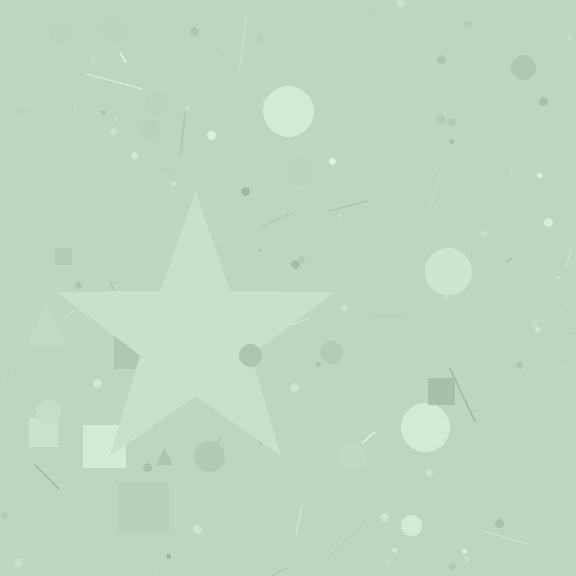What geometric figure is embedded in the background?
A star is embedded in the background.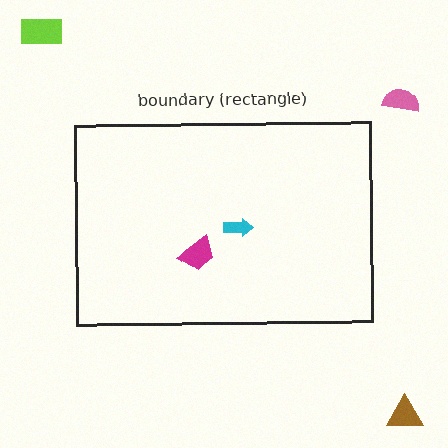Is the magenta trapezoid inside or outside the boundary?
Inside.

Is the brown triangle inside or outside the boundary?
Outside.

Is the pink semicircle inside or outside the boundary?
Outside.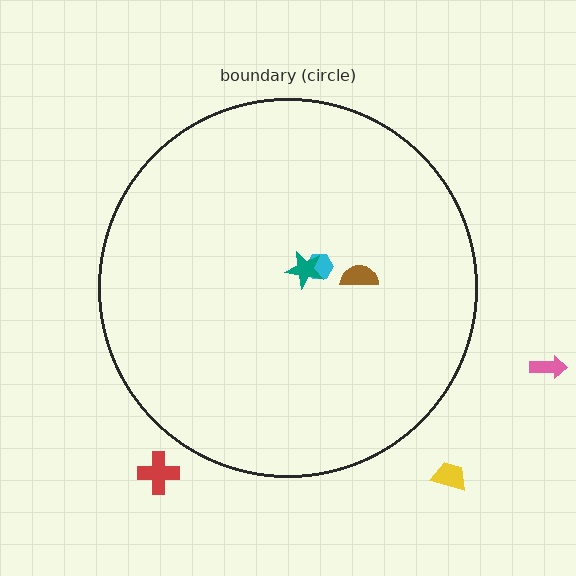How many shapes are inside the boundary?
3 inside, 3 outside.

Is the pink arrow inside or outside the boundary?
Outside.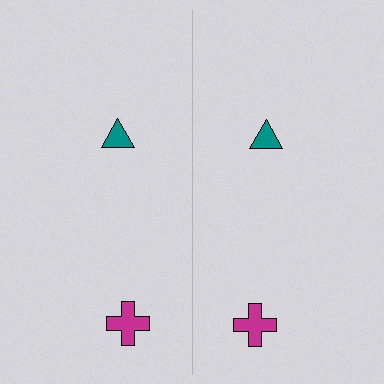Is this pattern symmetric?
Yes, this pattern has bilateral (reflection) symmetry.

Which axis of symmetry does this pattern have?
The pattern has a vertical axis of symmetry running through the center of the image.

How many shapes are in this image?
There are 4 shapes in this image.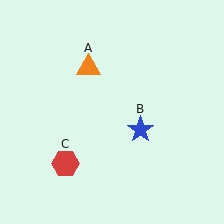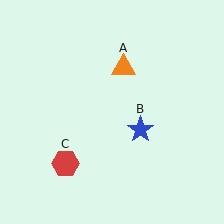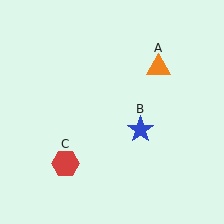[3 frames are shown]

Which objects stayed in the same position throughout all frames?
Blue star (object B) and red hexagon (object C) remained stationary.